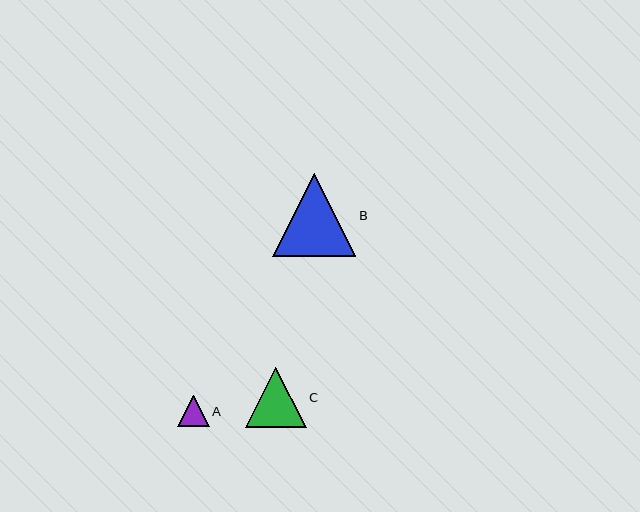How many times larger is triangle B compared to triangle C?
Triangle B is approximately 1.4 times the size of triangle C.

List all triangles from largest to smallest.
From largest to smallest: B, C, A.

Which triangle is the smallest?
Triangle A is the smallest with a size of approximately 31 pixels.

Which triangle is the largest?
Triangle B is the largest with a size of approximately 83 pixels.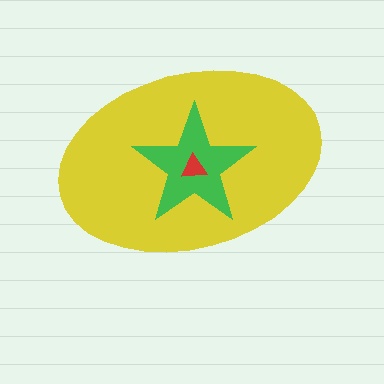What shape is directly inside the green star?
The red triangle.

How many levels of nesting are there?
3.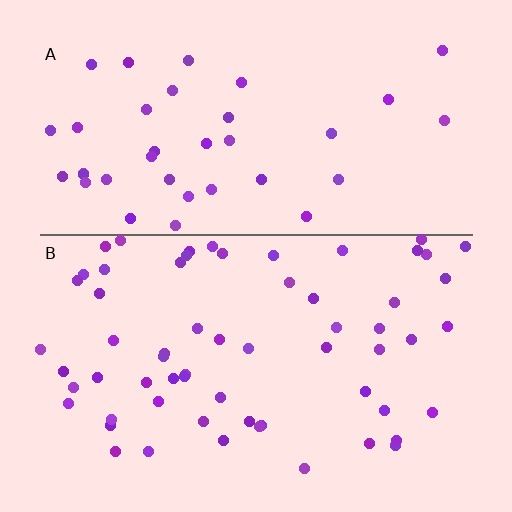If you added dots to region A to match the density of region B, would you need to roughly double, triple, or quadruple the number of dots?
Approximately double.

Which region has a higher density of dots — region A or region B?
B (the bottom).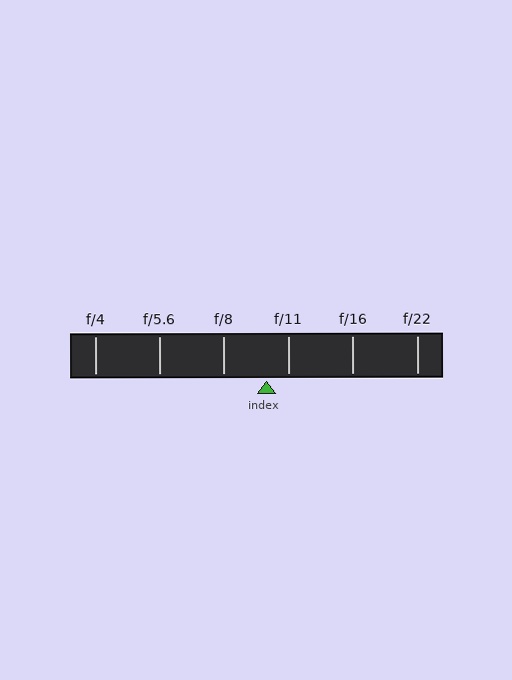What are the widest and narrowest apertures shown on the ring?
The widest aperture shown is f/4 and the narrowest is f/22.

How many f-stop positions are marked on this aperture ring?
There are 6 f-stop positions marked.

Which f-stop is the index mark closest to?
The index mark is closest to f/11.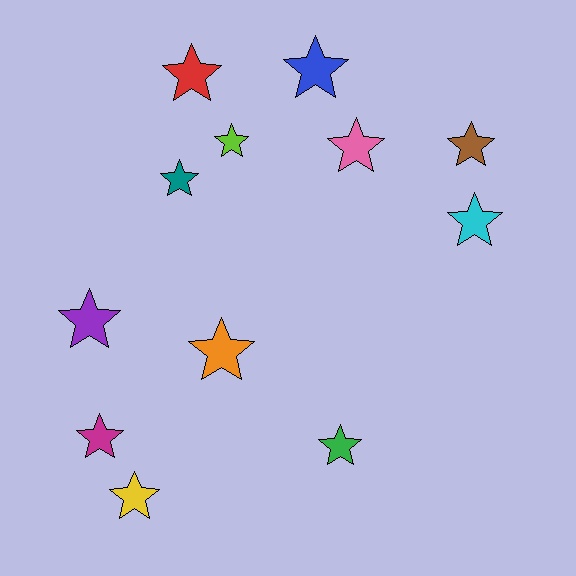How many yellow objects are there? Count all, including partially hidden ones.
There is 1 yellow object.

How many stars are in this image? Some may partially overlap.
There are 12 stars.